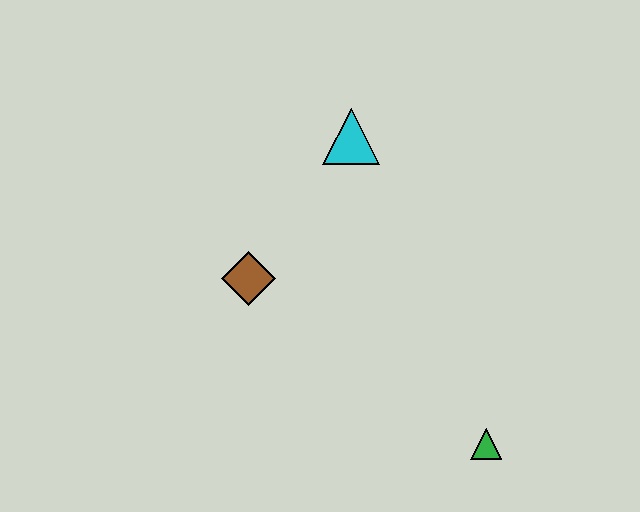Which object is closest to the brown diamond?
The cyan triangle is closest to the brown diamond.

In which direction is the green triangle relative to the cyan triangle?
The green triangle is below the cyan triangle.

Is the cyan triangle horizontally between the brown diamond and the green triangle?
Yes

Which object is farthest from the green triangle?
The cyan triangle is farthest from the green triangle.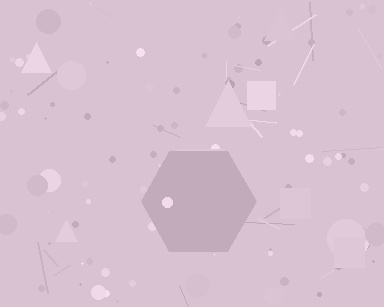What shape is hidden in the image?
A hexagon is hidden in the image.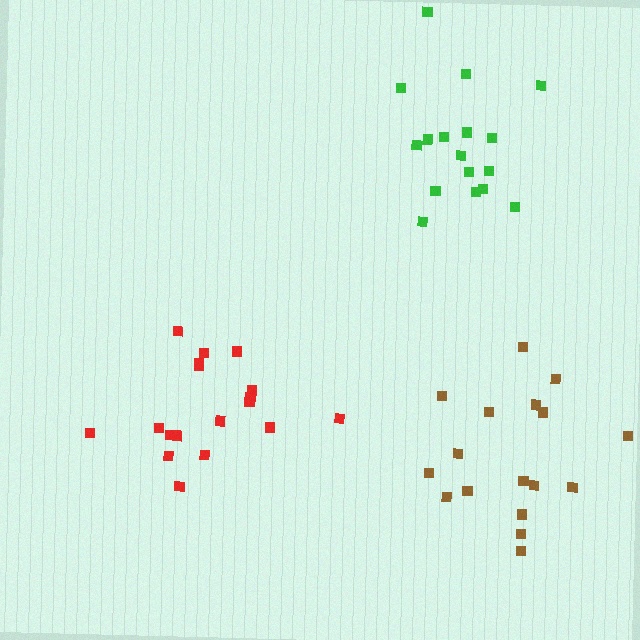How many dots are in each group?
Group 1: 18 dots, Group 2: 17 dots, Group 3: 17 dots (52 total).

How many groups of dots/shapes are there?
There are 3 groups.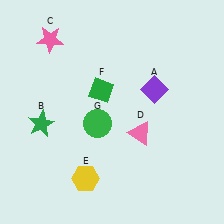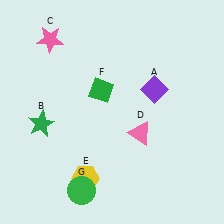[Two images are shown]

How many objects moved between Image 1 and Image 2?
1 object moved between the two images.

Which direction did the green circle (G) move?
The green circle (G) moved down.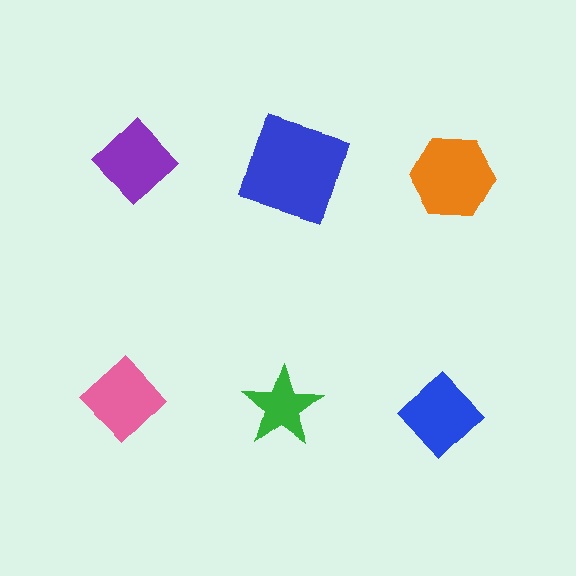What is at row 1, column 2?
A blue square.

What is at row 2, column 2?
A green star.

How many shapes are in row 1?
3 shapes.